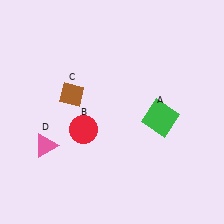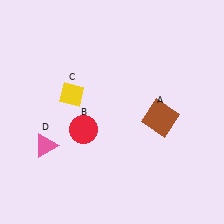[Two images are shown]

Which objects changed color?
A changed from green to brown. C changed from brown to yellow.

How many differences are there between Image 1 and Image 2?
There are 2 differences between the two images.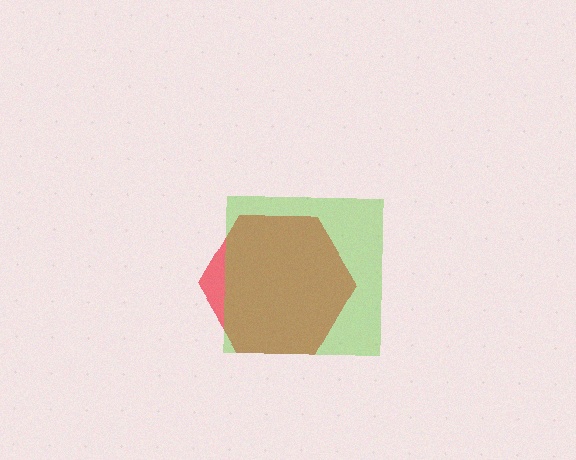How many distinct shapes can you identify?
There are 2 distinct shapes: a red hexagon, a lime square.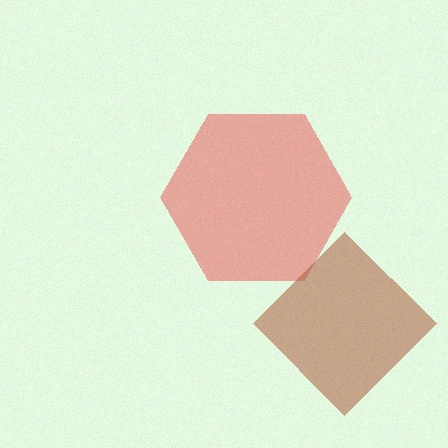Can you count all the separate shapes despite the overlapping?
Yes, there are 2 separate shapes.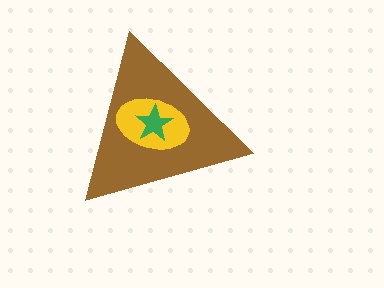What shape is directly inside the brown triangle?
The yellow ellipse.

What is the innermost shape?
The green star.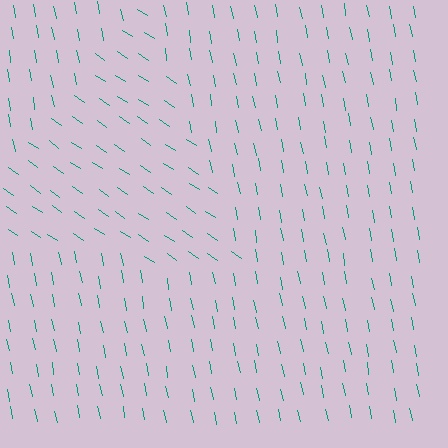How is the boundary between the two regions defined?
The boundary is defined purely by a change in line orientation (approximately 45 degrees difference). All lines are the same color and thickness.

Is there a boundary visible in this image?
Yes, there is a texture boundary formed by a change in line orientation.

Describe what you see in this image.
The image is filled with small teal line segments. A triangle region in the image has lines oriented differently from the surrounding lines, creating a visible texture boundary.